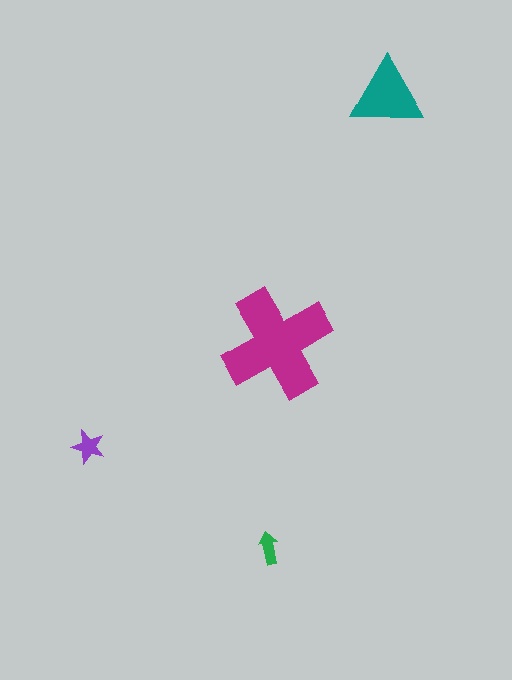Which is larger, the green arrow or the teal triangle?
The teal triangle.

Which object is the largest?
The magenta cross.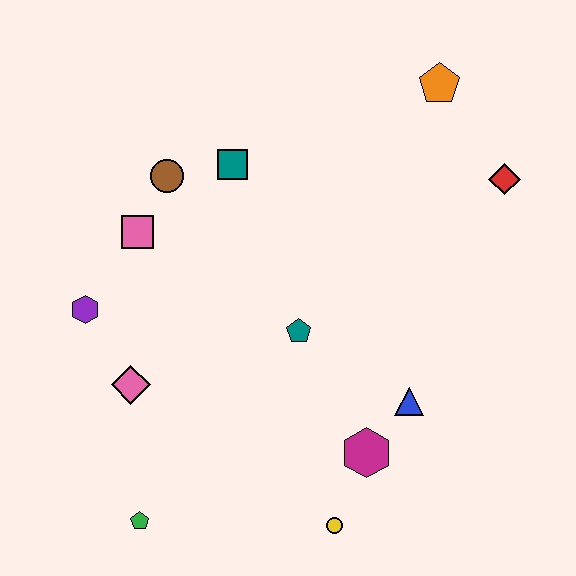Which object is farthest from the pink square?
The red diamond is farthest from the pink square.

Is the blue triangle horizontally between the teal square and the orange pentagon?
Yes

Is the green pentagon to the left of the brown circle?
Yes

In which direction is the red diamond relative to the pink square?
The red diamond is to the right of the pink square.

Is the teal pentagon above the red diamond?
No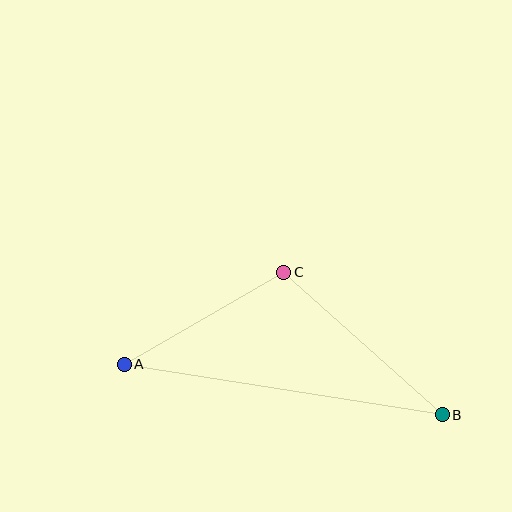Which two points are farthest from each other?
Points A and B are farthest from each other.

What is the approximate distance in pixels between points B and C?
The distance between B and C is approximately 213 pixels.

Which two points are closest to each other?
Points A and C are closest to each other.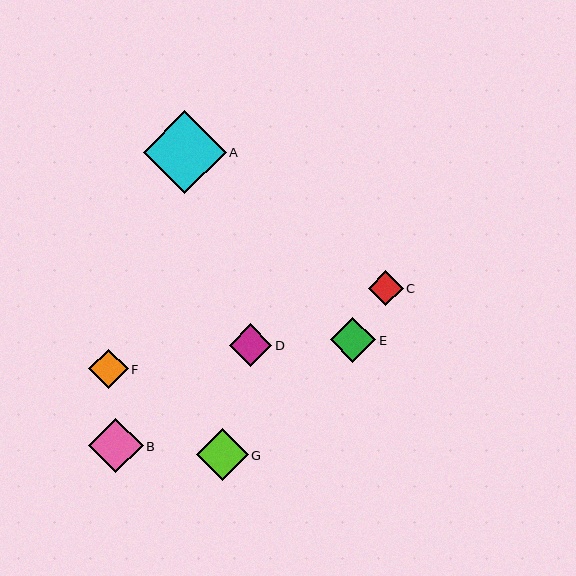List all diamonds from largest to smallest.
From largest to smallest: A, B, G, E, D, F, C.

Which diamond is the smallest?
Diamond C is the smallest with a size of approximately 35 pixels.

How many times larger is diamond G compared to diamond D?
Diamond G is approximately 1.2 times the size of diamond D.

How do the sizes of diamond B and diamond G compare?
Diamond B and diamond G are approximately the same size.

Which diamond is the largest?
Diamond A is the largest with a size of approximately 83 pixels.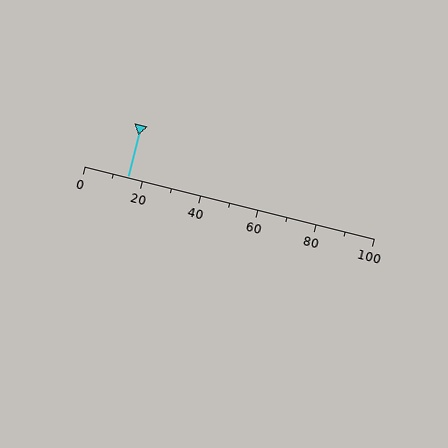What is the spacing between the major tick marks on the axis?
The major ticks are spaced 20 apart.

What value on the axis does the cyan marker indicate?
The marker indicates approximately 15.